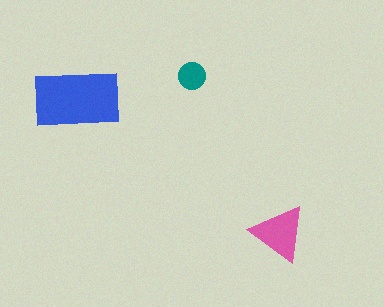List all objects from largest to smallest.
The blue rectangle, the pink triangle, the teal circle.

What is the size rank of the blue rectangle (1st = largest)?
1st.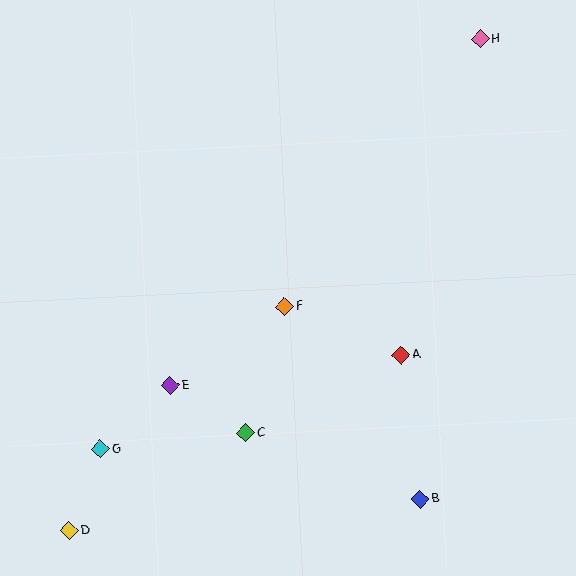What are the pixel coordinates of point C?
Point C is at (246, 433).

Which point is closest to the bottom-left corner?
Point D is closest to the bottom-left corner.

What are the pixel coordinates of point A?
Point A is at (401, 355).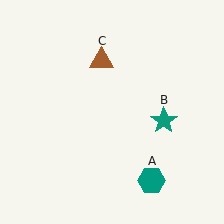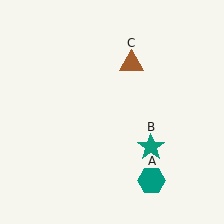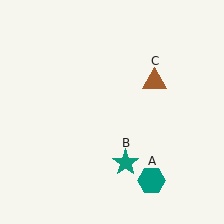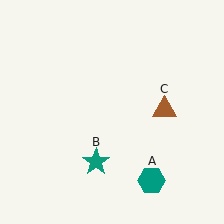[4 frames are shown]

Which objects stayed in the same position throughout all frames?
Teal hexagon (object A) remained stationary.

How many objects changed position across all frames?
2 objects changed position: teal star (object B), brown triangle (object C).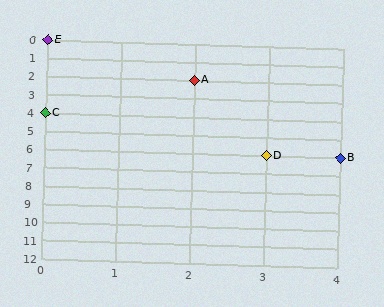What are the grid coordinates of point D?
Point D is at grid coordinates (3, 6).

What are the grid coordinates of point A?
Point A is at grid coordinates (2, 2).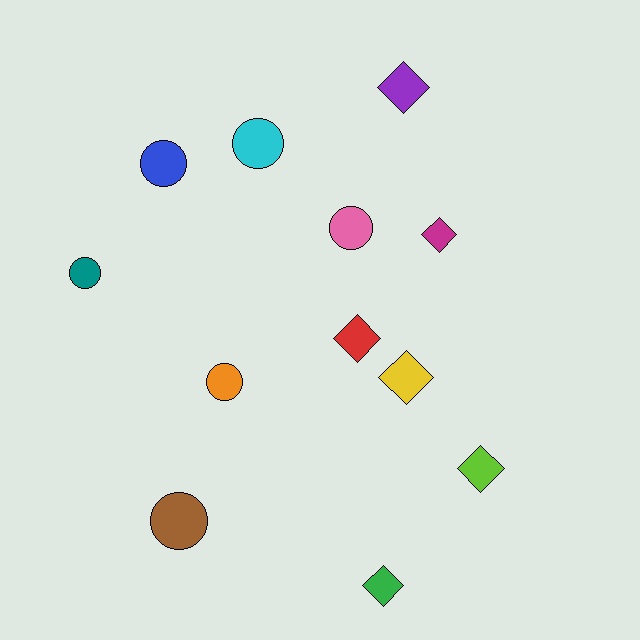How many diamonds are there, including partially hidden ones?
There are 6 diamonds.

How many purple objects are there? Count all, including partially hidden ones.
There is 1 purple object.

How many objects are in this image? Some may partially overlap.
There are 12 objects.